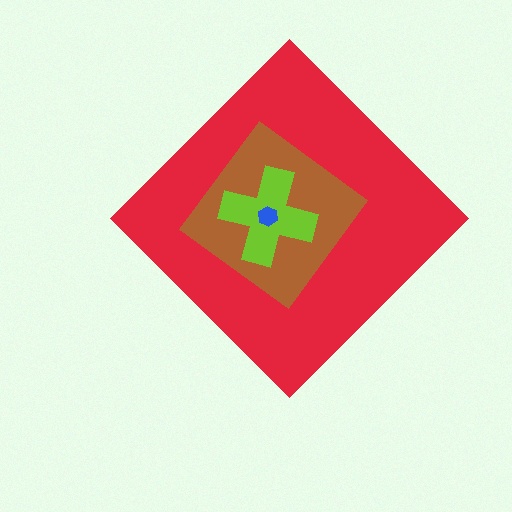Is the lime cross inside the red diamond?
Yes.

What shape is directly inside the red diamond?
The brown diamond.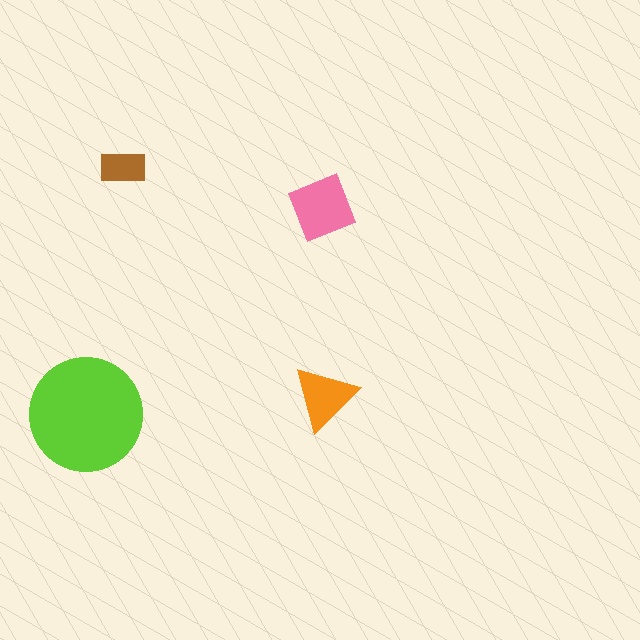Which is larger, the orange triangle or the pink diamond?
The pink diamond.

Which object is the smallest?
The brown rectangle.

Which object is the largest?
The lime circle.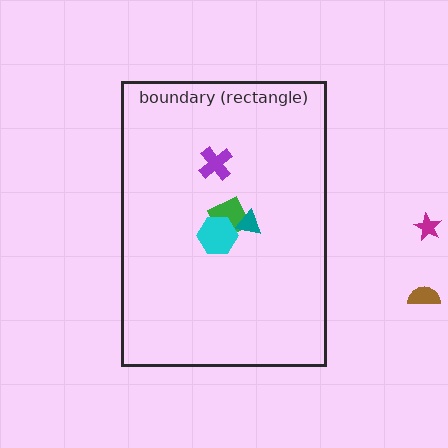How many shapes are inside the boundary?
4 inside, 2 outside.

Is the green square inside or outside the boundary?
Inside.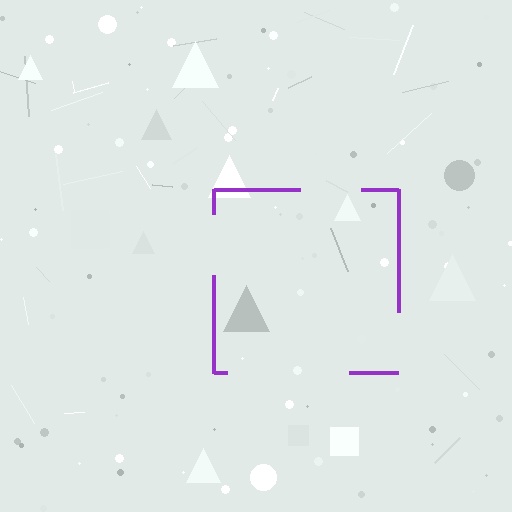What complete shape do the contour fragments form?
The contour fragments form a square.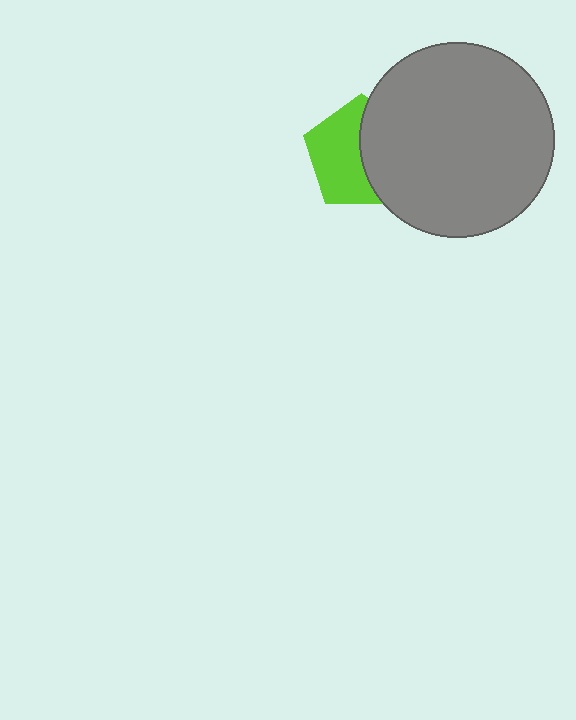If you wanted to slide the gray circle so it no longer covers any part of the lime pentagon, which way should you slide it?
Slide it right — that is the most direct way to separate the two shapes.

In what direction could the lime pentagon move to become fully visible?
The lime pentagon could move left. That would shift it out from behind the gray circle entirely.